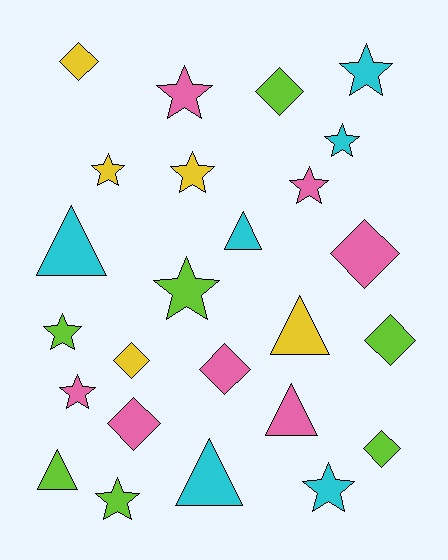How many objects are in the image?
There are 25 objects.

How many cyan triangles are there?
There are 3 cyan triangles.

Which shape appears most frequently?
Star, with 11 objects.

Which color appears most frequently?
Pink, with 7 objects.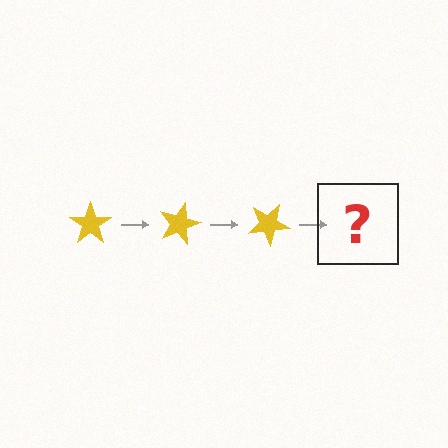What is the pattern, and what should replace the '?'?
The pattern is that the star rotates 15 degrees each step. The '?' should be a yellow star rotated 45 degrees.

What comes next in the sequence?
The next element should be a yellow star rotated 45 degrees.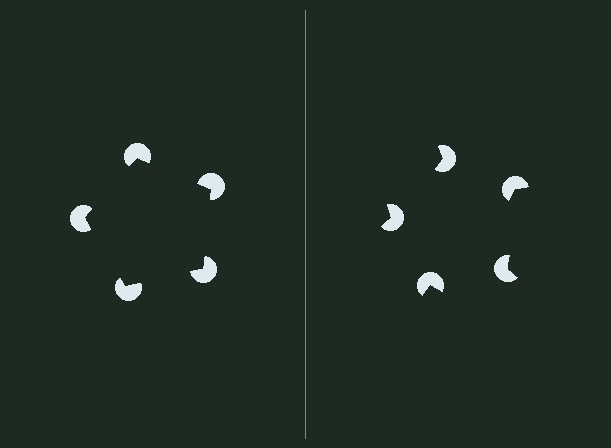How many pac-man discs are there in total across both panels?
10 — 5 on each side.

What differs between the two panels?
The pac-man discs are positioned identically on both sides; only the wedge orientations differ. On the left they align to a pentagon; on the right they are misaligned.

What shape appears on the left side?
An illusory pentagon.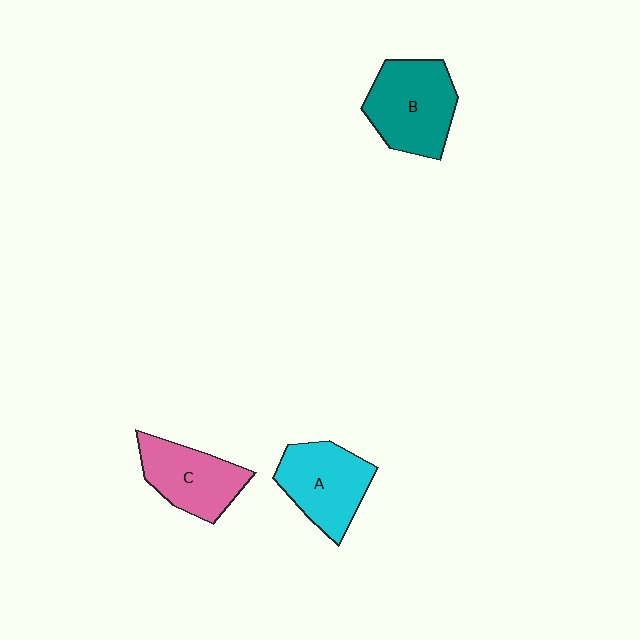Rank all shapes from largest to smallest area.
From largest to smallest: B (teal), A (cyan), C (pink).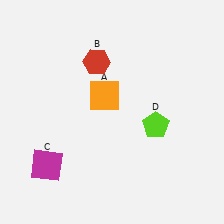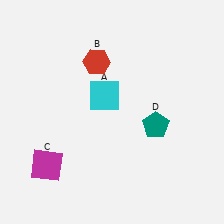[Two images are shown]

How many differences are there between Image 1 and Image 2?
There are 2 differences between the two images.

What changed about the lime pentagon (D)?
In Image 1, D is lime. In Image 2, it changed to teal.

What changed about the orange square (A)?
In Image 1, A is orange. In Image 2, it changed to cyan.